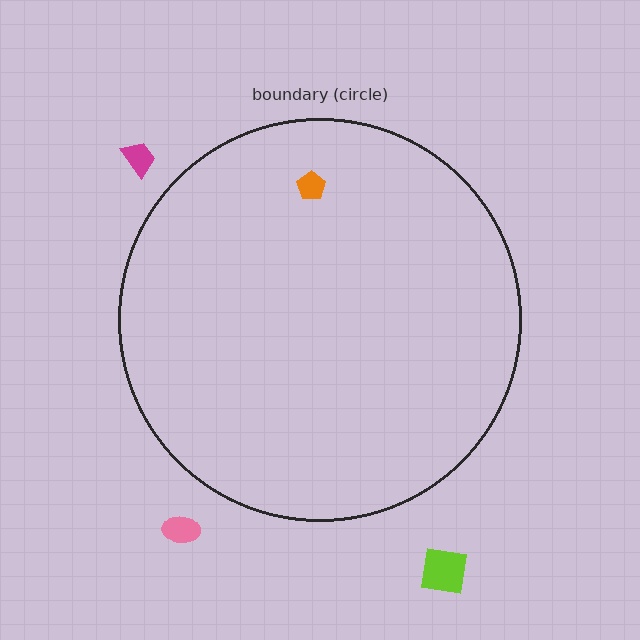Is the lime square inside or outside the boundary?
Outside.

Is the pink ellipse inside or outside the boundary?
Outside.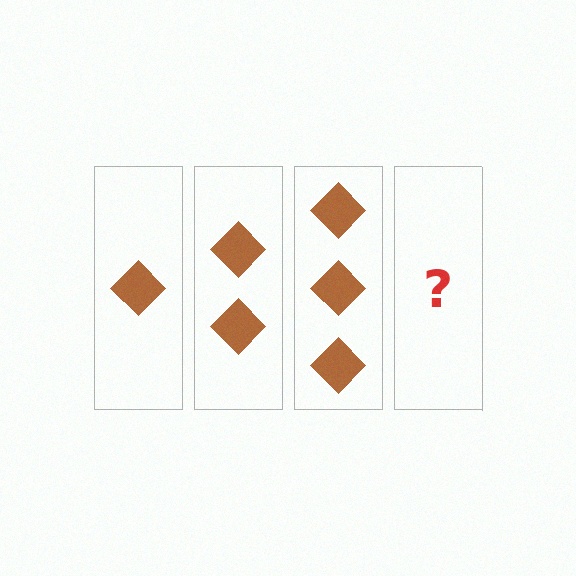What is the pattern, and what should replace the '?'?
The pattern is that each step adds one more diamond. The '?' should be 4 diamonds.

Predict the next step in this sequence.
The next step is 4 diamonds.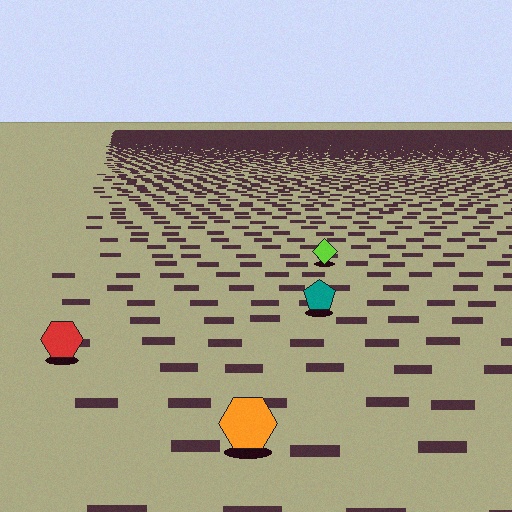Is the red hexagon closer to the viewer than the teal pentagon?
Yes. The red hexagon is closer — you can tell from the texture gradient: the ground texture is coarser near it.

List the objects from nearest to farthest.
From nearest to farthest: the orange hexagon, the red hexagon, the teal pentagon, the lime diamond.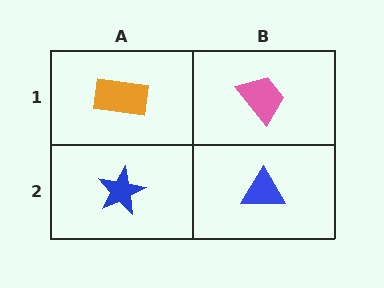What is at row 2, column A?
A blue star.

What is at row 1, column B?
A pink trapezoid.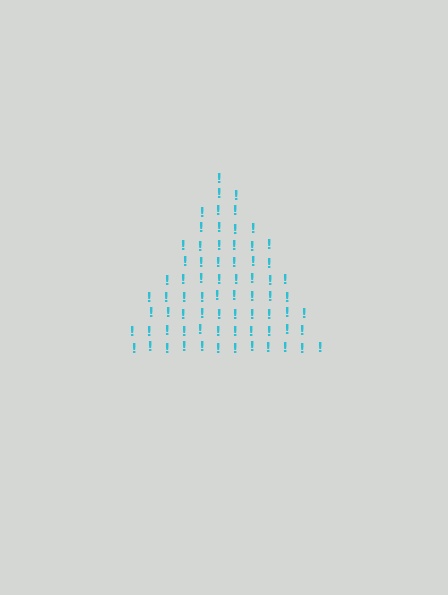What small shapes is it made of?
It is made of small exclamation marks.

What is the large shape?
The large shape is a triangle.